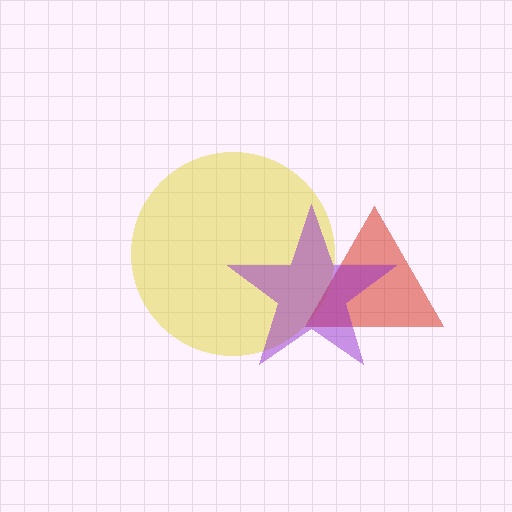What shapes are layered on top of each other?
The layered shapes are: a yellow circle, a red triangle, a purple star.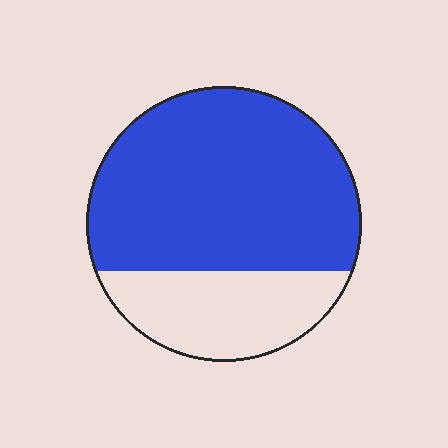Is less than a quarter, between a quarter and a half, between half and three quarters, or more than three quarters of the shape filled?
Between half and three quarters.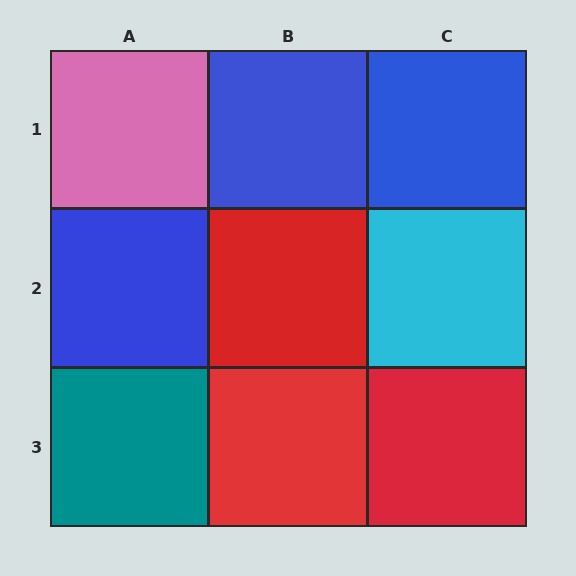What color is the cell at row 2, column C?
Cyan.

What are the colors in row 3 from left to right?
Teal, red, red.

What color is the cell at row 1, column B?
Blue.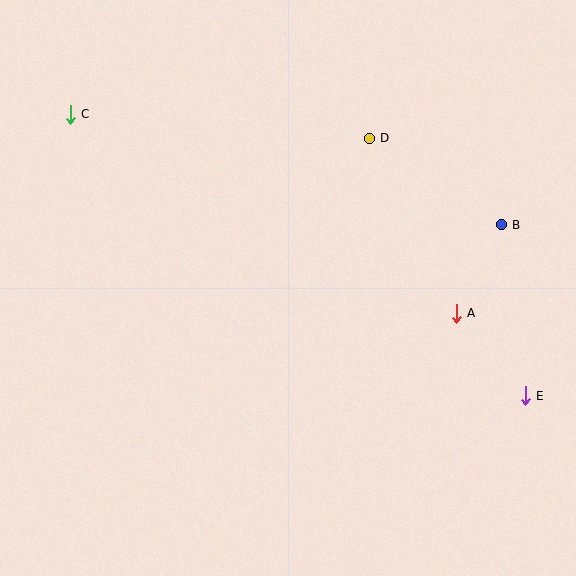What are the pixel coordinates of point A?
Point A is at (456, 313).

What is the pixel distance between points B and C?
The distance between B and C is 445 pixels.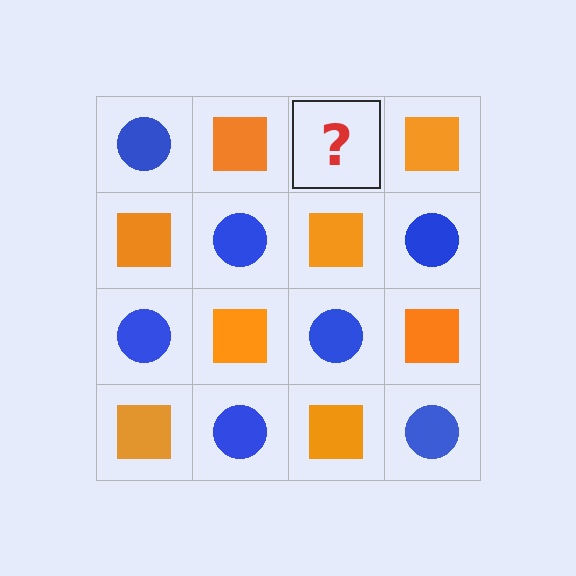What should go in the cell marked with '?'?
The missing cell should contain a blue circle.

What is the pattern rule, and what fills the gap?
The rule is that it alternates blue circle and orange square in a checkerboard pattern. The gap should be filled with a blue circle.